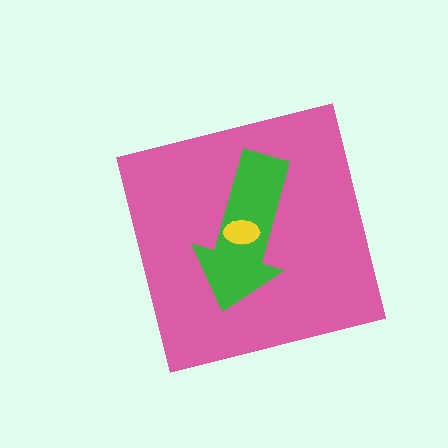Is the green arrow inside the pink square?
Yes.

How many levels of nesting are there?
3.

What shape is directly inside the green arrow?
The yellow ellipse.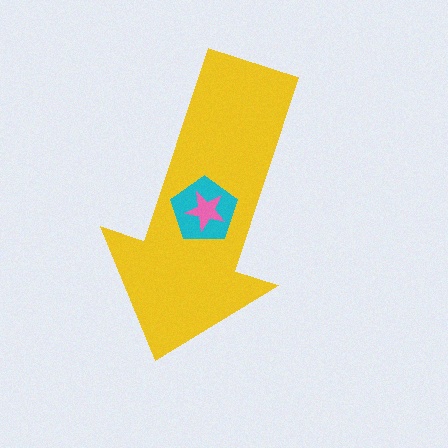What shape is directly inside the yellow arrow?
The cyan pentagon.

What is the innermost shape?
The pink star.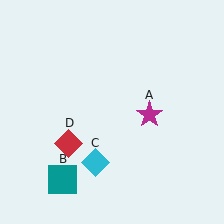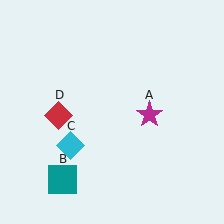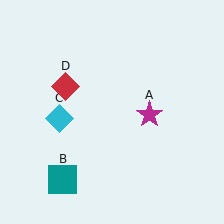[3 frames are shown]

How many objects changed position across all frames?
2 objects changed position: cyan diamond (object C), red diamond (object D).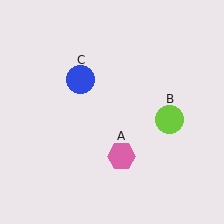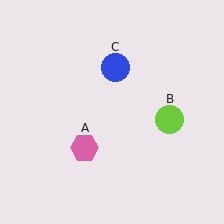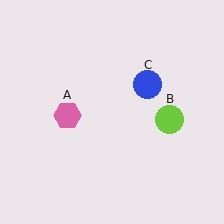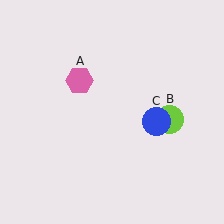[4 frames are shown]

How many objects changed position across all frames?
2 objects changed position: pink hexagon (object A), blue circle (object C).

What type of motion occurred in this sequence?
The pink hexagon (object A), blue circle (object C) rotated clockwise around the center of the scene.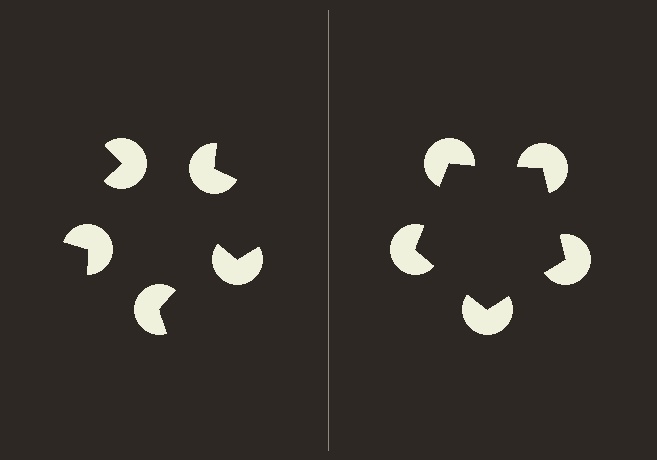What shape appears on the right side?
An illusory pentagon.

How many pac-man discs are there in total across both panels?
10 — 5 on each side.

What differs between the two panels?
The pac-man discs are positioned identically on both sides; only the wedge orientations differ. On the right they align to a pentagon; on the left they are misaligned.